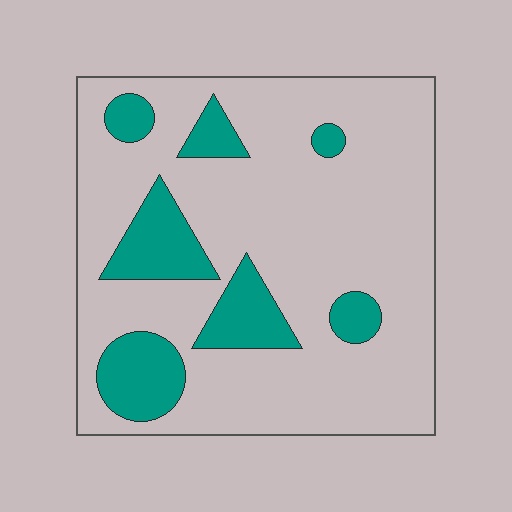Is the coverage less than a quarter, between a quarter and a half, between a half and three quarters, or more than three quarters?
Less than a quarter.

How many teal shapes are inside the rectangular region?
7.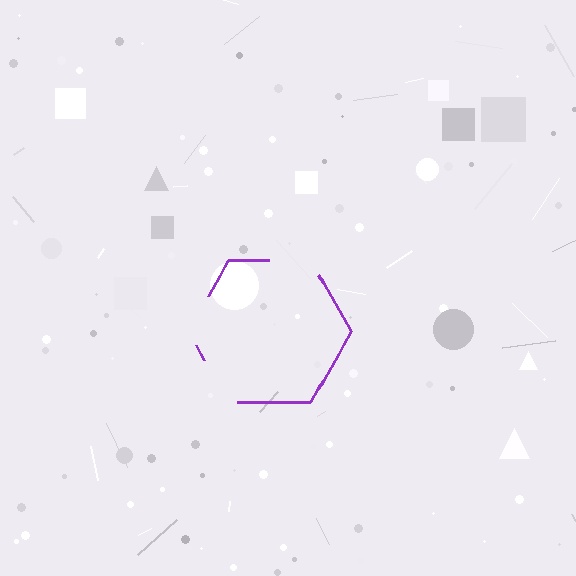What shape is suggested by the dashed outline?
The dashed outline suggests a hexagon.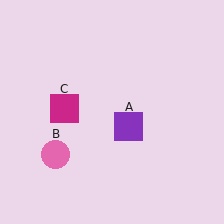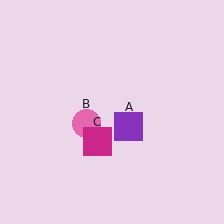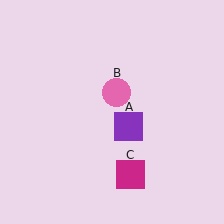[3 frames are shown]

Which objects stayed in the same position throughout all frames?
Purple square (object A) remained stationary.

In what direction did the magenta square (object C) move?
The magenta square (object C) moved down and to the right.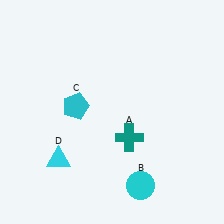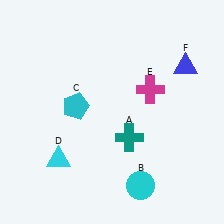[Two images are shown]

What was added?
A magenta cross (E), a blue triangle (F) were added in Image 2.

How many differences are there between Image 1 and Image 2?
There are 2 differences between the two images.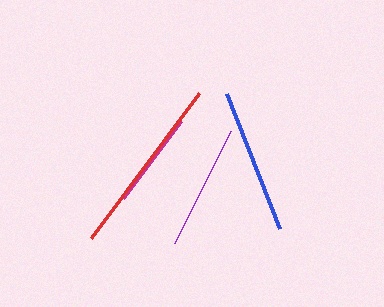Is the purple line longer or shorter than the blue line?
The blue line is longer than the purple line.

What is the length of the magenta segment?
The magenta segment is approximately 96 pixels long.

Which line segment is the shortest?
The magenta line is the shortest at approximately 96 pixels.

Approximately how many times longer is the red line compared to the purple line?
The red line is approximately 1.5 times the length of the purple line.